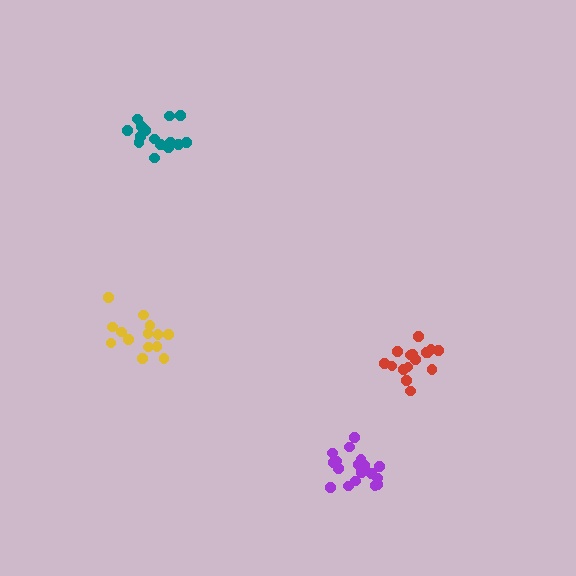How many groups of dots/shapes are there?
There are 4 groups.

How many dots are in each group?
Group 1: 18 dots, Group 2: 14 dots, Group 3: 15 dots, Group 4: 16 dots (63 total).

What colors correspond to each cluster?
The clusters are colored: purple, yellow, teal, red.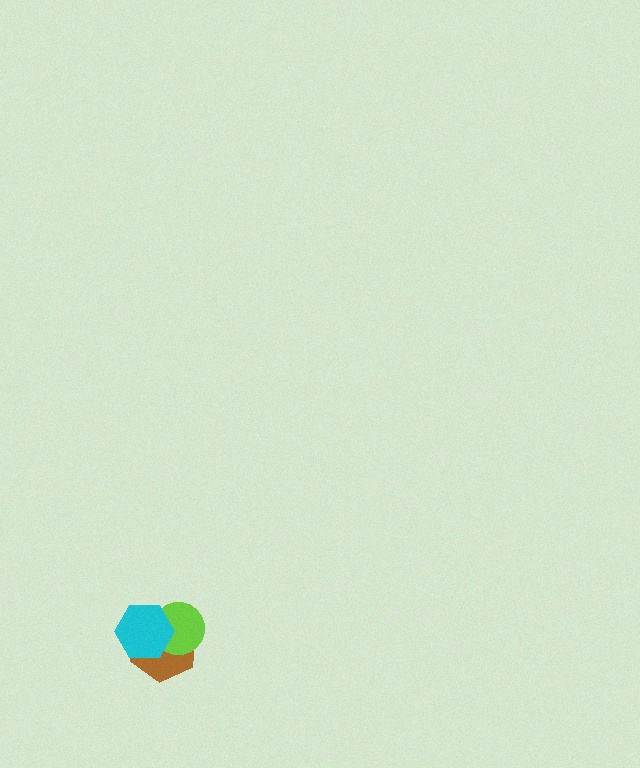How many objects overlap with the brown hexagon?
2 objects overlap with the brown hexagon.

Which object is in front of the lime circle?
The cyan hexagon is in front of the lime circle.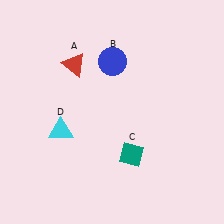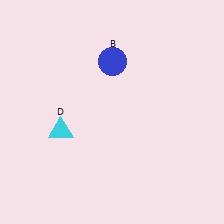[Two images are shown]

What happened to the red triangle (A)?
The red triangle (A) was removed in Image 2. It was in the top-left area of Image 1.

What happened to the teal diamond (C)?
The teal diamond (C) was removed in Image 2. It was in the bottom-right area of Image 1.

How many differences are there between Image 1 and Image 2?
There are 2 differences between the two images.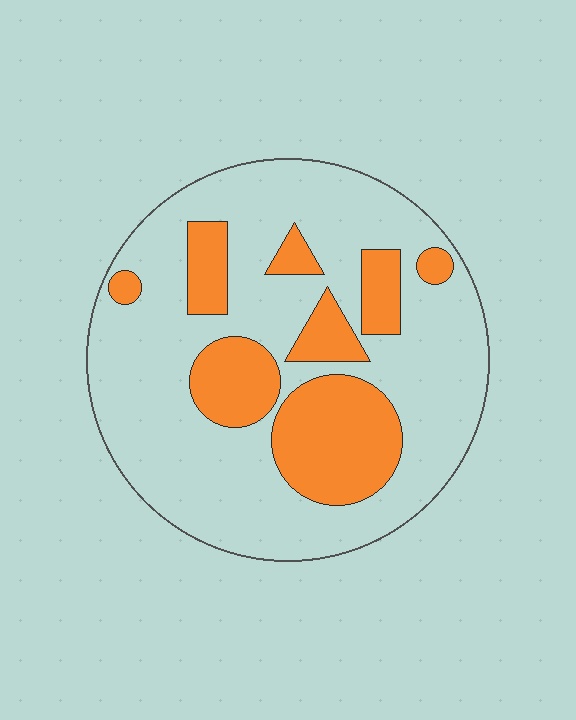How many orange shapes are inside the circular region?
8.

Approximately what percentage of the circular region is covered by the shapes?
Approximately 25%.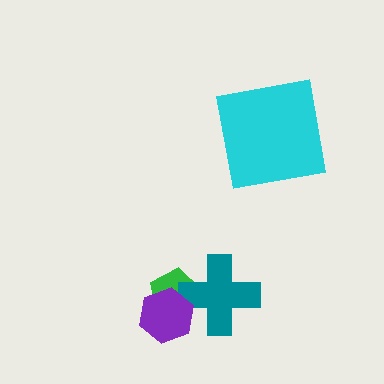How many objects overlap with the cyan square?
0 objects overlap with the cyan square.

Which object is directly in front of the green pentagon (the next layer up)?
The teal cross is directly in front of the green pentagon.